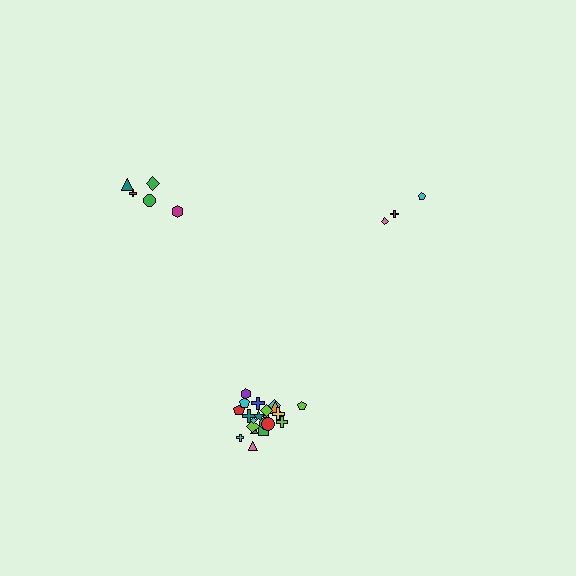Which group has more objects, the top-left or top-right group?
The top-left group.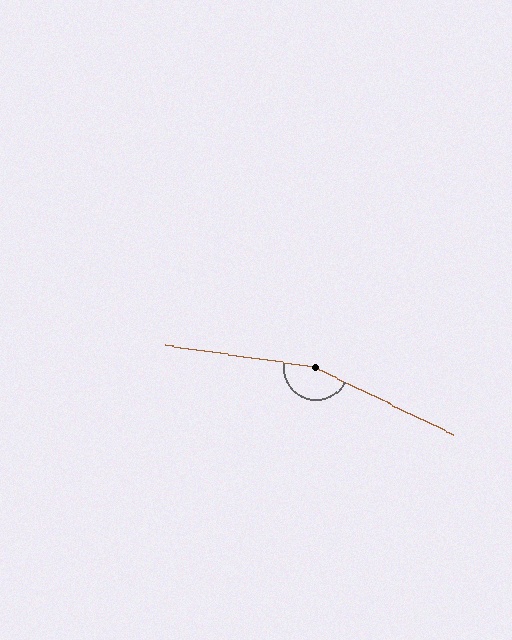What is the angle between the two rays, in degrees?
Approximately 163 degrees.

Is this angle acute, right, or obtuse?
It is obtuse.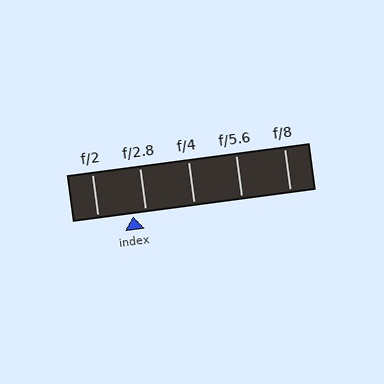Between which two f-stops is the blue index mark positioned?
The index mark is between f/2 and f/2.8.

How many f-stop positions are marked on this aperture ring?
There are 5 f-stop positions marked.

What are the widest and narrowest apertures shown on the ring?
The widest aperture shown is f/2 and the narrowest is f/8.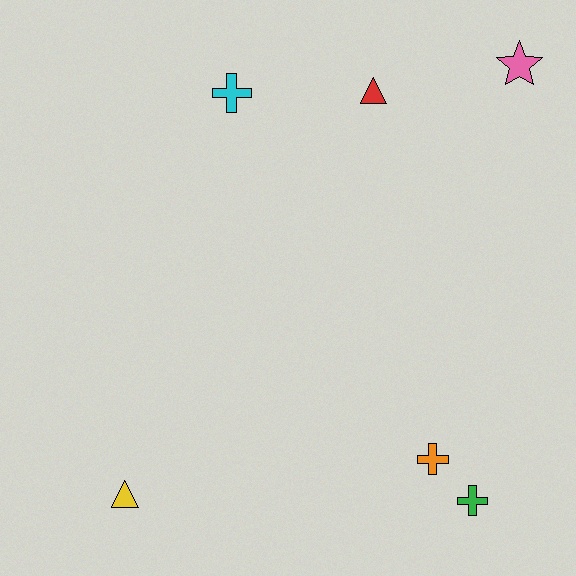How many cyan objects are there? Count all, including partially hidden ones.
There is 1 cyan object.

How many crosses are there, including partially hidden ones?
There are 3 crosses.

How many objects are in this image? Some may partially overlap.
There are 6 objects.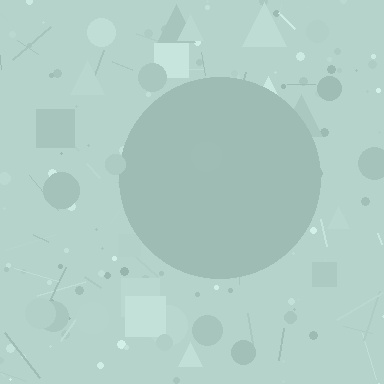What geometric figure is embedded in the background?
A circle is embedded in the background.